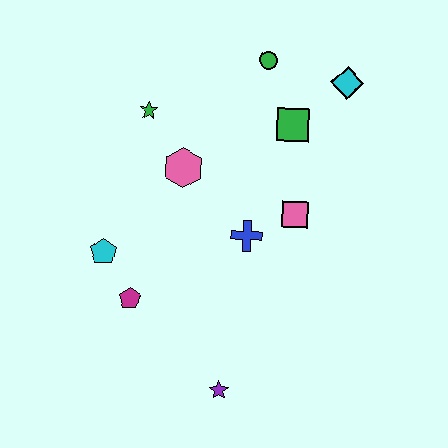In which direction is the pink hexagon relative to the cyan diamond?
The pink hexagon is to the left of the cyan diamond.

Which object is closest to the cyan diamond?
The green square is closest to the cyan diamond.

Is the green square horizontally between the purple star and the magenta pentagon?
No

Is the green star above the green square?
Yes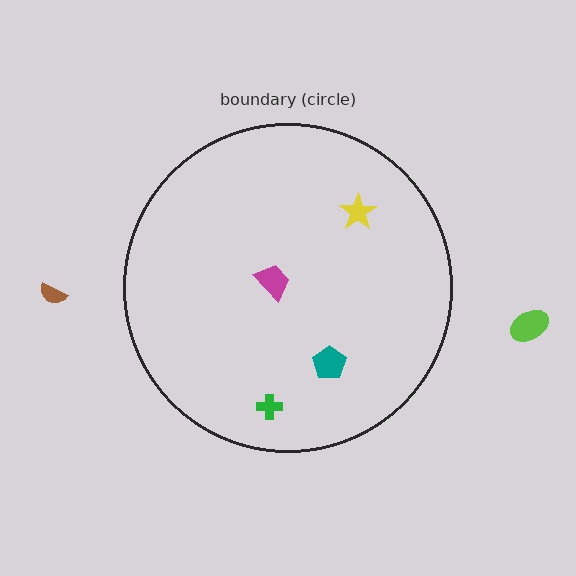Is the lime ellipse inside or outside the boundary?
Outside.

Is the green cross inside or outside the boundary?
Inside.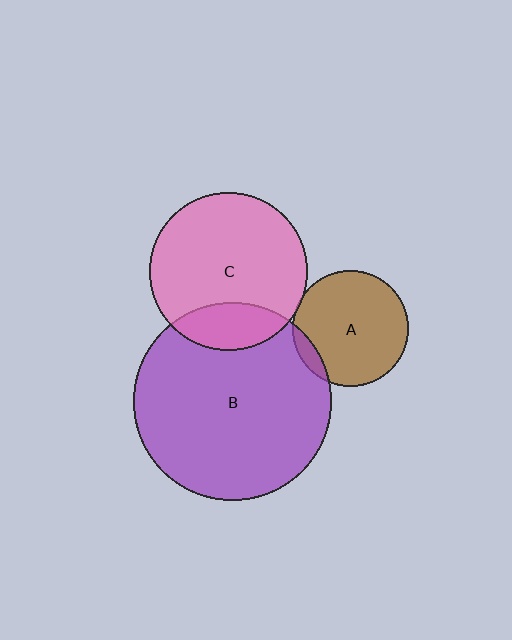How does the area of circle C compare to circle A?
Approximately 1.9 times.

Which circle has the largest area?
Circle B (purple).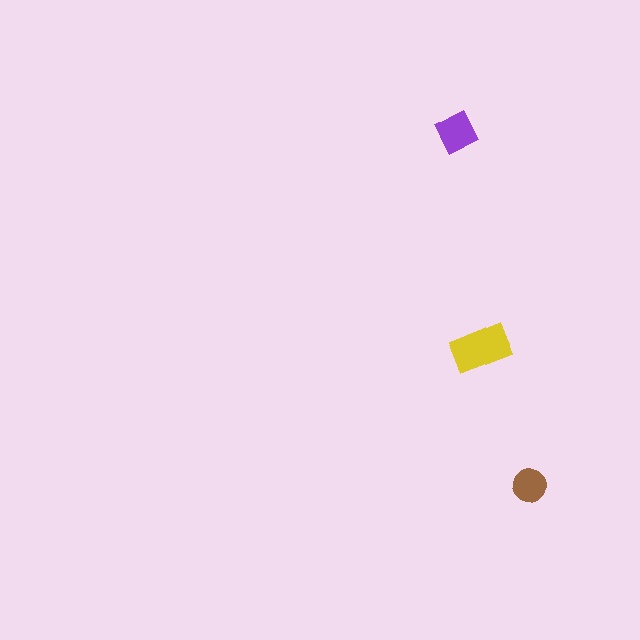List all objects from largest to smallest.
The yellow rectangle, the purple diamond, the brown circle.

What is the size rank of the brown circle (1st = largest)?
3rd.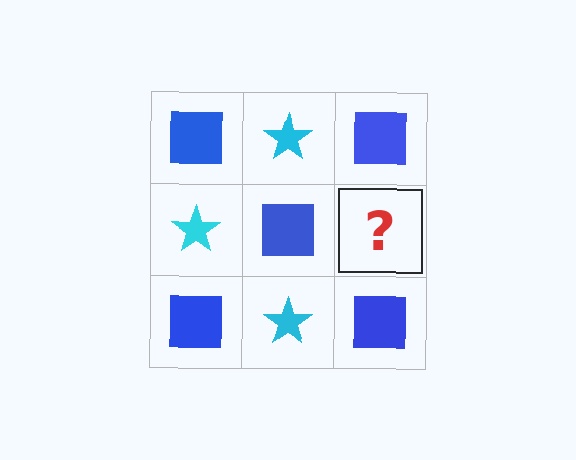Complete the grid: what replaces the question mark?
The question mark should be replaced with a cyan star.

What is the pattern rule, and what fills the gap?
The rule is that it alternates blue square and cyan star in a checkerboard pattern. The gap should be filled with a cyan star.